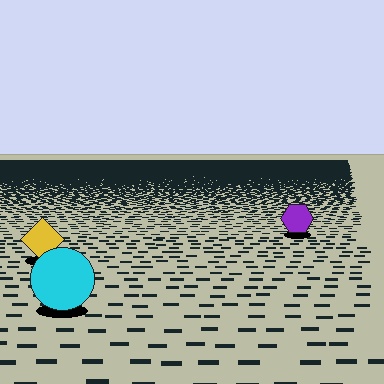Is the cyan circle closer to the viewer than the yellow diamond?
Yes. The cyan circle is closer — you can tell from the texture gradient: the ground texture is coarser near it.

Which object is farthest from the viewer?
The purple hexagon is farthest from the viewer. It appears smaller and the ground texture around it is denser.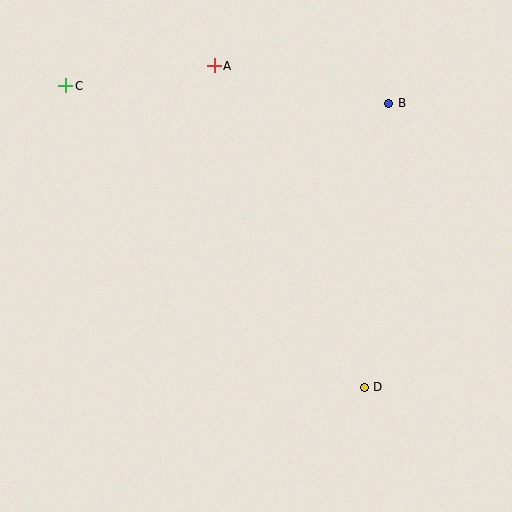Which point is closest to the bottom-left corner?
Point D is closest to the bottom-left corner.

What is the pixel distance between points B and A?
The distance between B and A is 178 pixels.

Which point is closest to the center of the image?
Point D at (364, 387) is closest to the center.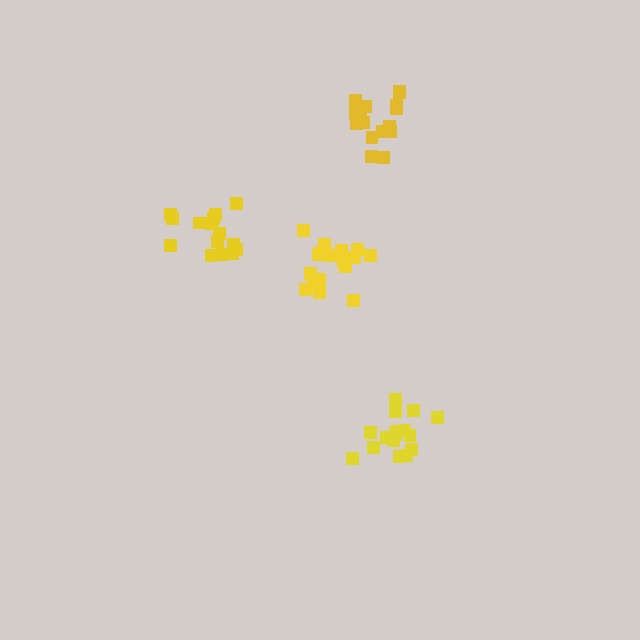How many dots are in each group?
Group 1: 15 dots, Group 2: 16 dots, Group 3: 18 dots, Group 4: 16 dots (65 total).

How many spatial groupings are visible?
There are 4 spatial groupings.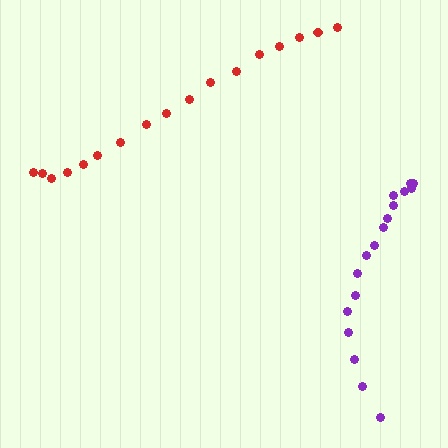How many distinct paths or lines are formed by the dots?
There are 2 distinct paths.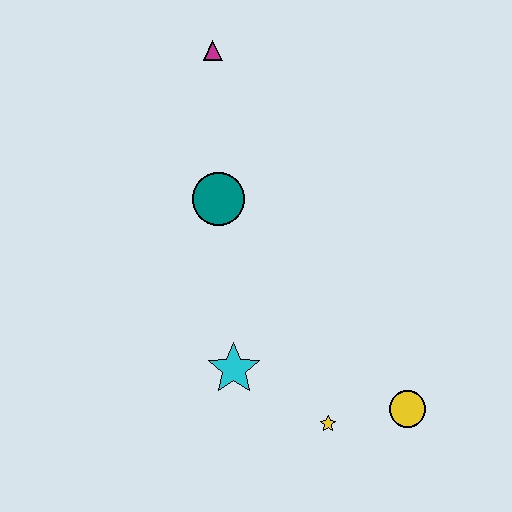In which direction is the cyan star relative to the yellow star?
The cyan star is to the left of the yellow star.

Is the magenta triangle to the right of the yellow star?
No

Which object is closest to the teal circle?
The magenta triangle is closest to the teal circle.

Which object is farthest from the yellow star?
The magenta triangle is farthest from the yellow star.